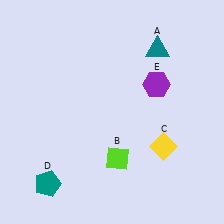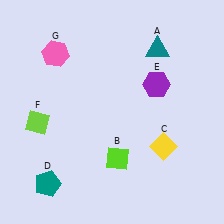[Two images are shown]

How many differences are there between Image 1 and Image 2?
There are 2 differences between the two images.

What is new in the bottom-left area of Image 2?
A lime diamond (F) was added in the bottom-left area of Image 2.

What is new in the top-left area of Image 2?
A pink hexagon (G) was added in the top-left area of Image 2.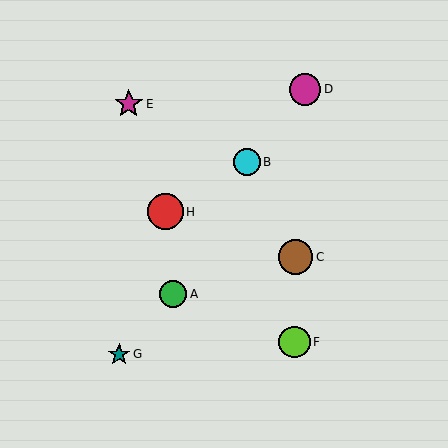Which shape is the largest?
The red circle (labeled H) is the largest.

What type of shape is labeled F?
Shape F is a lime circle.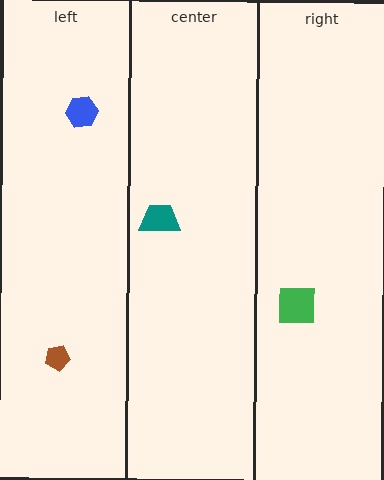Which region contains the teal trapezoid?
The center region.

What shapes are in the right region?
The green square.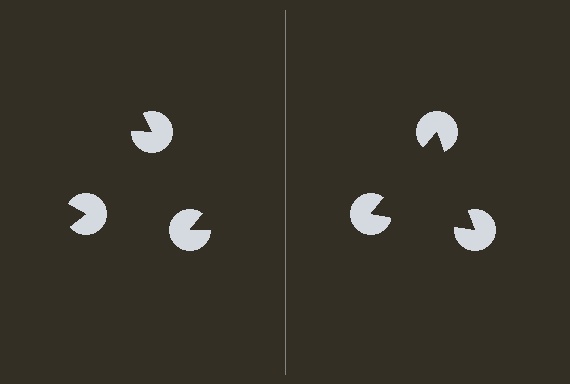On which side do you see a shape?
An illusory triangle appears on the right side. On the left side the wedge cuts are rotated, so no coherent shape forms.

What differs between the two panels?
The pac-man discs are positioned identically on both sides; only the wedge orientations differ. On the right they align to a triangle; on the left they are misaligned.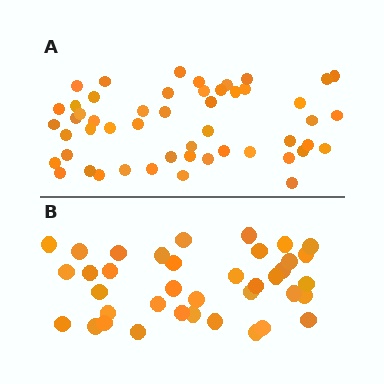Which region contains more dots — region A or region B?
Region A (the top region) has more dots.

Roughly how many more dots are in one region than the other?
Region A has approximately 15 more dots than region B.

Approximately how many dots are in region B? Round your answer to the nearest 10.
About 40 dots. (The exact count is 38, which rounds to 40.)